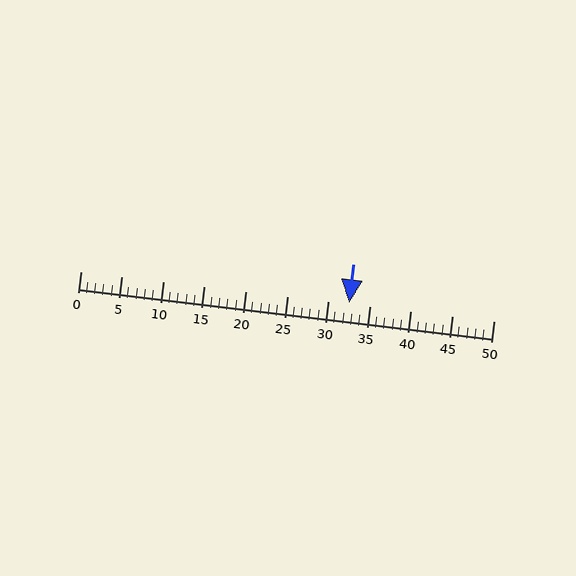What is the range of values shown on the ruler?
The ruler shows values from 0 to 50.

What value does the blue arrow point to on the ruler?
The blue arrow points to approximately 32.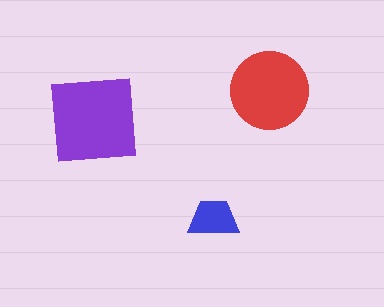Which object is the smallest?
The blue trapezoid.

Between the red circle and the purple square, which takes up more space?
The purple square.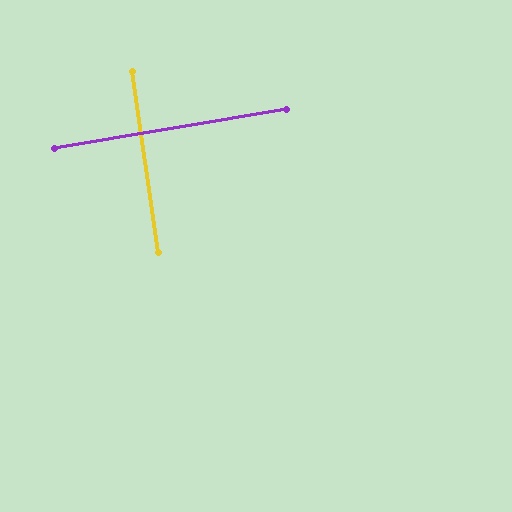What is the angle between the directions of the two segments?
Approximately 89 degrees.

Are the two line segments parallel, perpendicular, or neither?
Perpendicular — they meet at approximately 89°.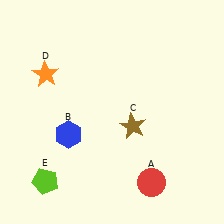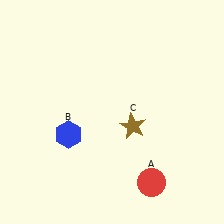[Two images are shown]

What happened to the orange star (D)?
The orange star (D) was removed in Image 2. It was in the top-left area of Image 1.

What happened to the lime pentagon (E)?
The lime pentagon (E) was removed in Image 2. It was in the bottom-left area of Image 1.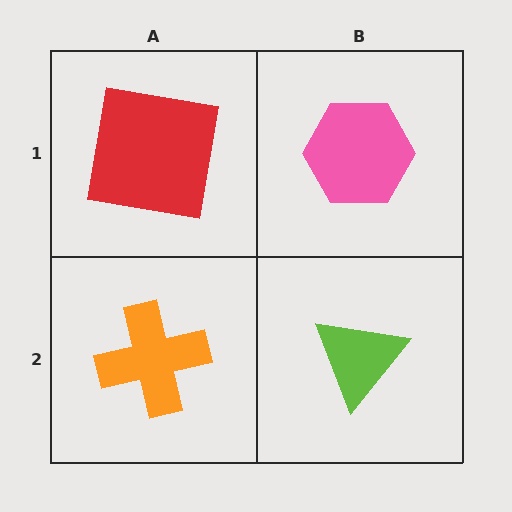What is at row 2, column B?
A lime triangle.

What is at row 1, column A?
A red square.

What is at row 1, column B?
A pink hexagon.